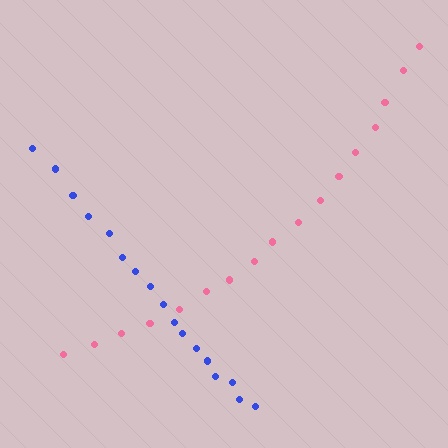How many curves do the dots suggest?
There are 2 distinct paths.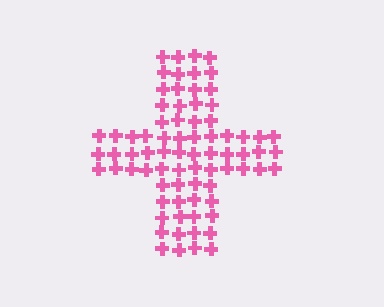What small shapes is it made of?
It is made of small crosses.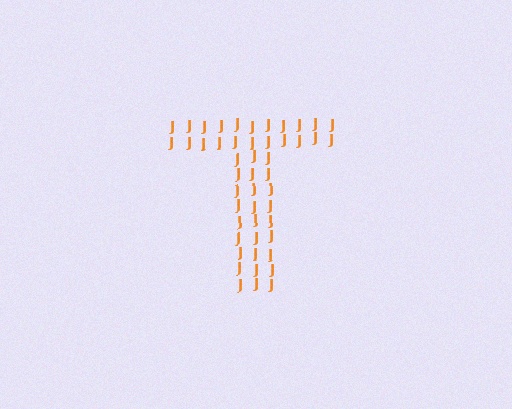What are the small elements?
The small elements are letter J's.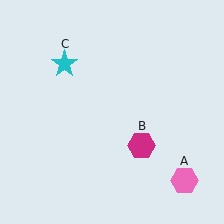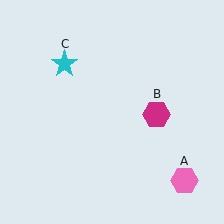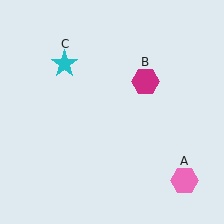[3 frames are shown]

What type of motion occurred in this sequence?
The magenta hexagon (object B) rotated counterclockwise around the center of the scene.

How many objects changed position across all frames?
1 object changed position: magenta hexagon (object B).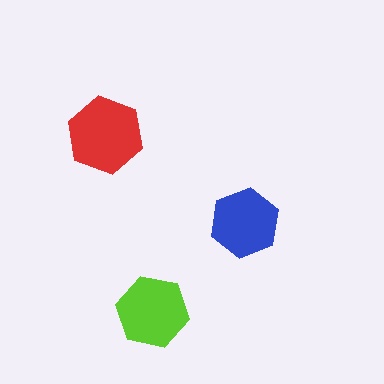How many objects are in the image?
There are 3 objects in the image.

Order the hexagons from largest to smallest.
the red one, the lime one, the blue one.